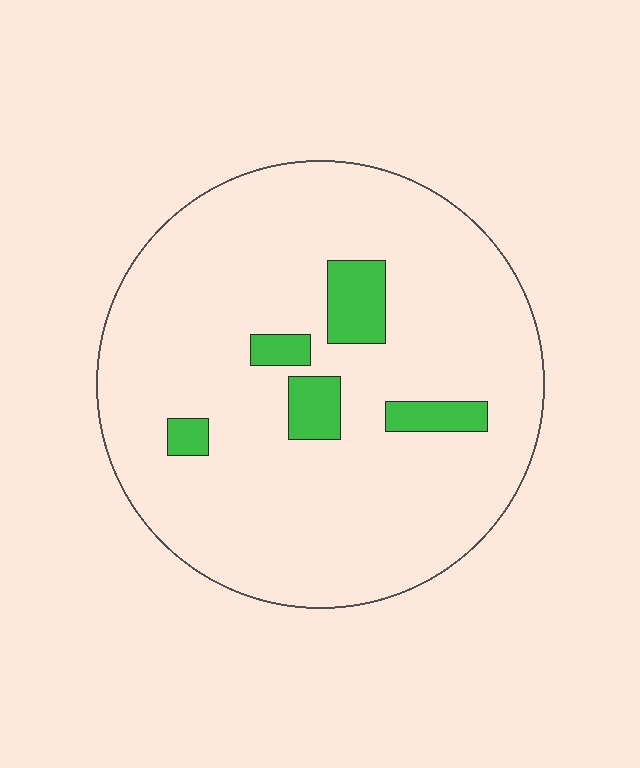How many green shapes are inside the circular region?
5.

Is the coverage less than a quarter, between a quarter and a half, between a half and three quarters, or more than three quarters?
Less than a quarter.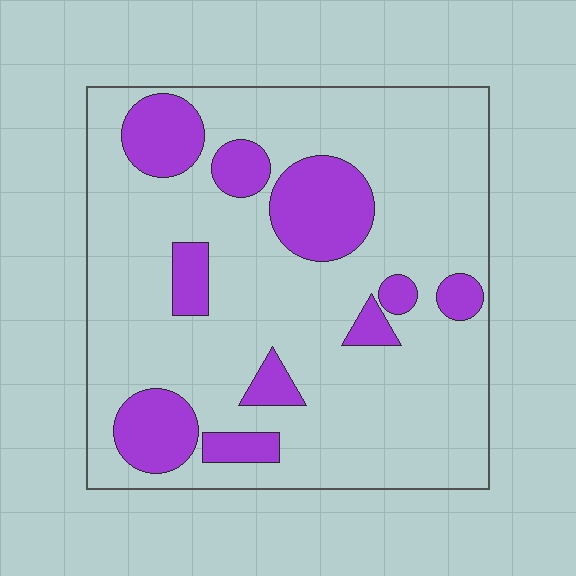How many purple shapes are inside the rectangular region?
10.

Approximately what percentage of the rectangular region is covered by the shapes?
Approximately 20%.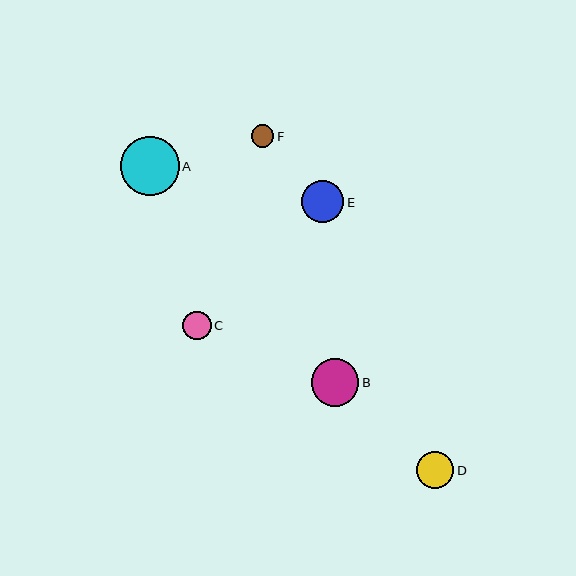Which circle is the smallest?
Circle F is the smallest with a size of approximately 23 pixels.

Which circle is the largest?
Circle A is the largest with a size of approximately 59 pixels.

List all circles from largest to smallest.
From largest to smallest: A, B, E, D, C, F.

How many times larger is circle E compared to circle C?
Circle E is approximately 1.5 times the size of circle C.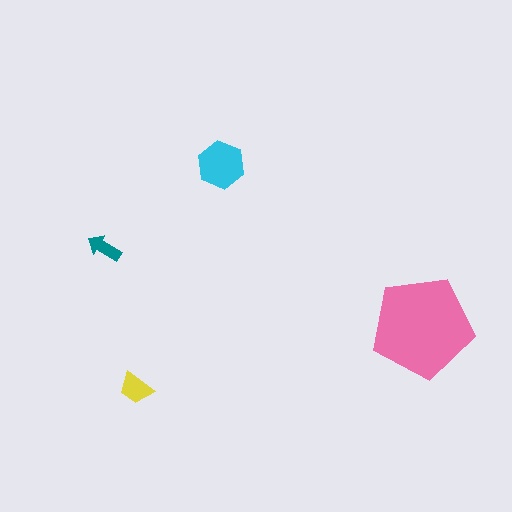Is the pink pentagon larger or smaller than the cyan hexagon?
Larger.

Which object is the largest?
The pink pentagon.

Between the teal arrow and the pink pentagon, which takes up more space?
The pink pentagon.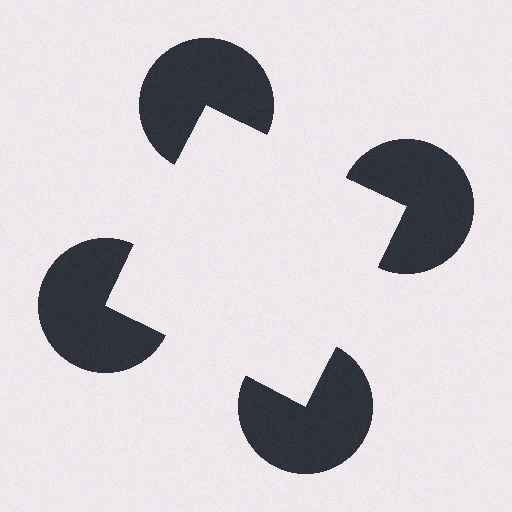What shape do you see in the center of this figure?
An illusory square — its edges are inferred from the aligned wedge cuts in the pac-man discs, not physically drawn.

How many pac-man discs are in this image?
There are 4 — one at each vertex of the illusory square.